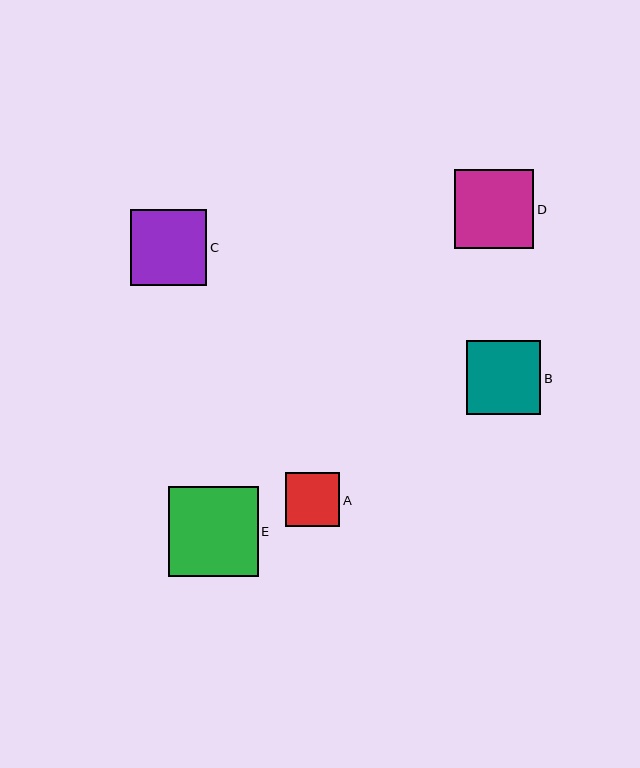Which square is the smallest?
Square A is the smallest with a size of approximately 54 pixels.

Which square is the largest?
Square E is the largest with a size of approximately 90 pixels.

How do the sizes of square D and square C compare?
Square D and square C are approximately the same size.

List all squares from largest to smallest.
From largest to smallest: E, D, C, B, A.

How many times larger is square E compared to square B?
Square E is approximately 1.2 times the size of square B.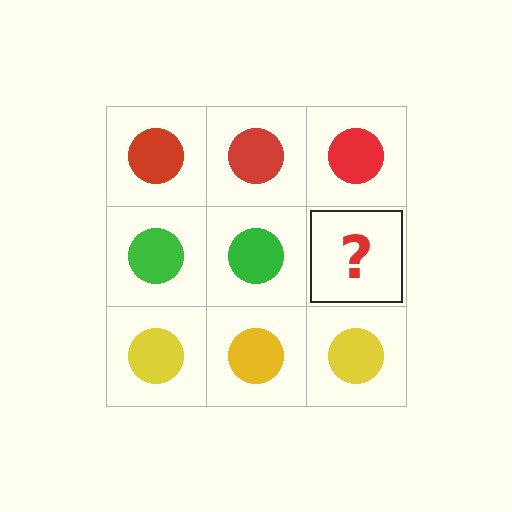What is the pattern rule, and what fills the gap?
The rule is that each row has a consistent color. The gap should be filled with a green circle.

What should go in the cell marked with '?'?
The missing cell should contain a green circle.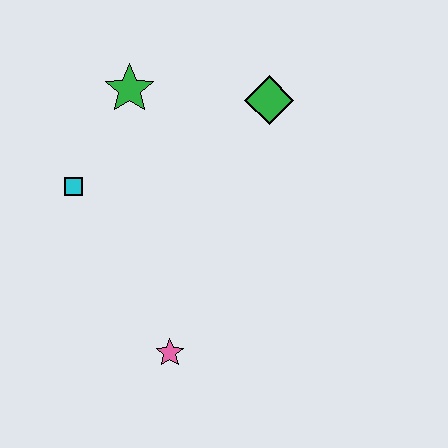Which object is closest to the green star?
The cyan square is closest to the green star.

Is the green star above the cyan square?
Yes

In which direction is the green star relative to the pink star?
The green star is above the pink star.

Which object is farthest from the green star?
The pink star is farthest from the green star.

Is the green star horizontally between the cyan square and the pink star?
Yes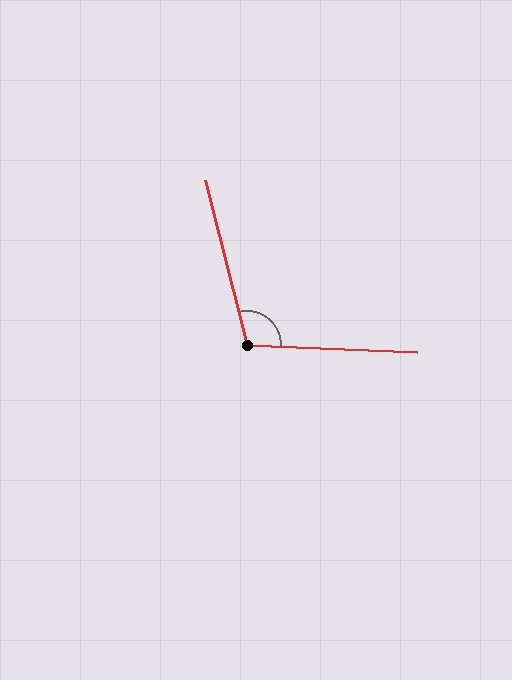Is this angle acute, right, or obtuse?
It is obtuse.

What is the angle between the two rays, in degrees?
Approximately 106 degrees.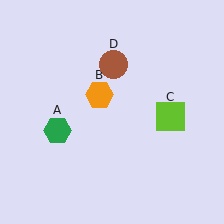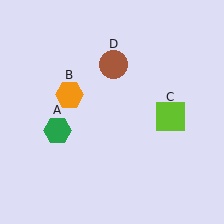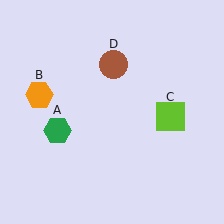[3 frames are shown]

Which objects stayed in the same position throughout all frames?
Green hexagon (object A) and lime square (object C) and brown circle (object D) remained stationary.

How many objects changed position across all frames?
1 object changed position: orange hexagon (object B).